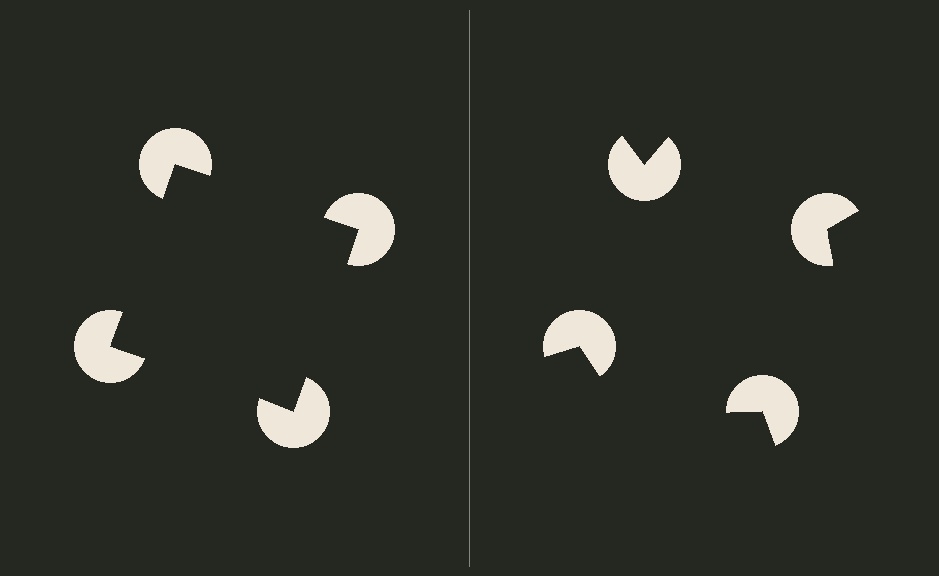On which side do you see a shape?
An illusory square appears on the left side. On the right side the wedge cuts are rotated, so no coherent shape forms.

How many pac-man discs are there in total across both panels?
8 — 4 on each side.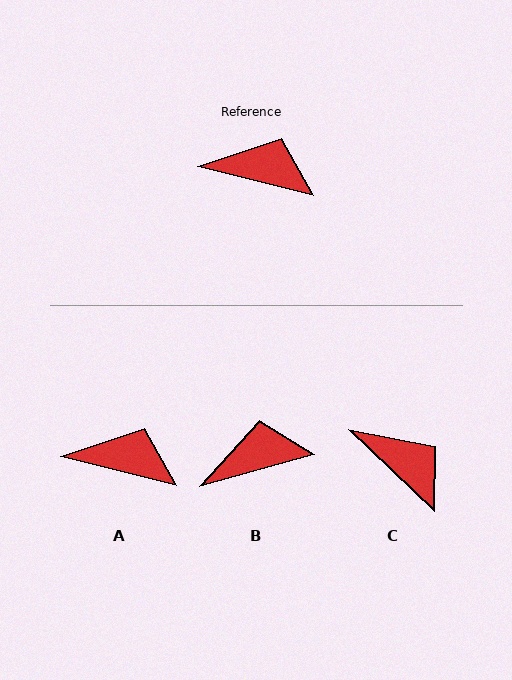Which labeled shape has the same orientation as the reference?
A.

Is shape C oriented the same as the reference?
No, it is off by about 30 degrees.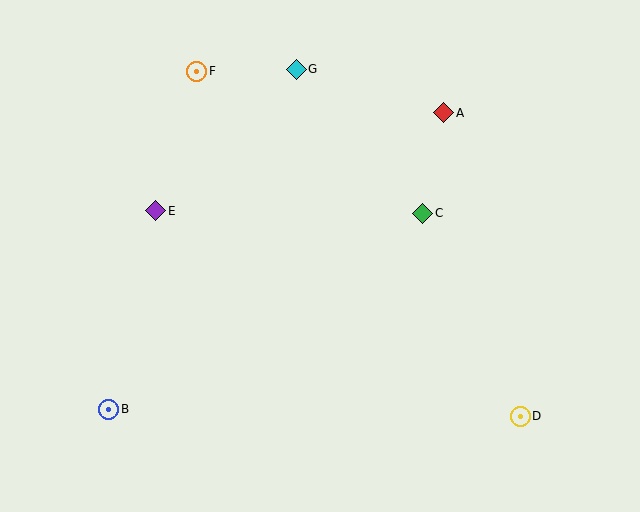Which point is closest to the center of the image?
Point C at (423, 213) is closest to the center.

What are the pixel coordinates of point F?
Point F is at (197, 71).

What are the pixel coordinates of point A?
Point A is at (444, 113).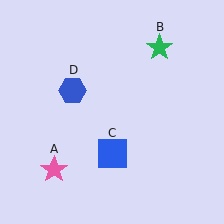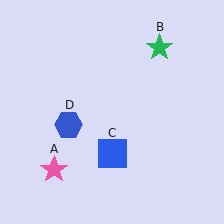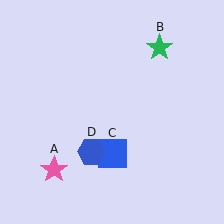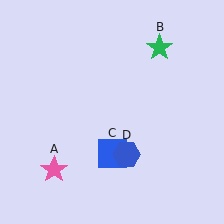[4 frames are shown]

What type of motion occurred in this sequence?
The blue hexagon (object D) rotated counterclockwise around the center of the scene.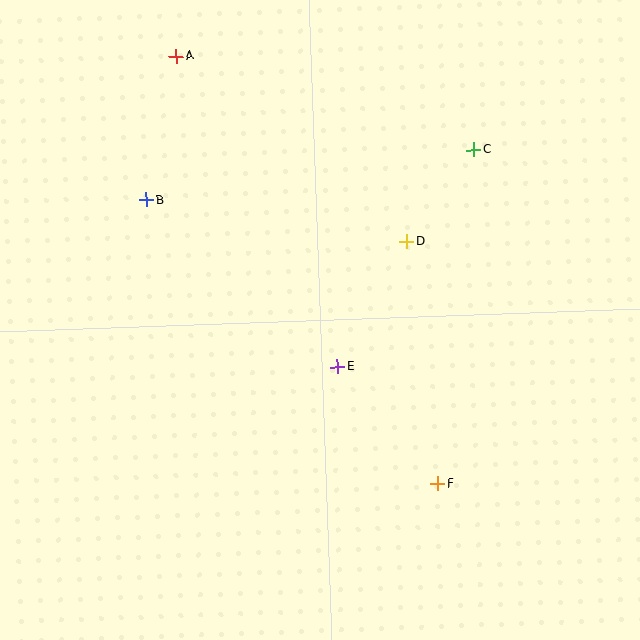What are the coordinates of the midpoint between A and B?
The midpoint between A and B is at (161, 128).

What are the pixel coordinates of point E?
Point E is at (338, 367).